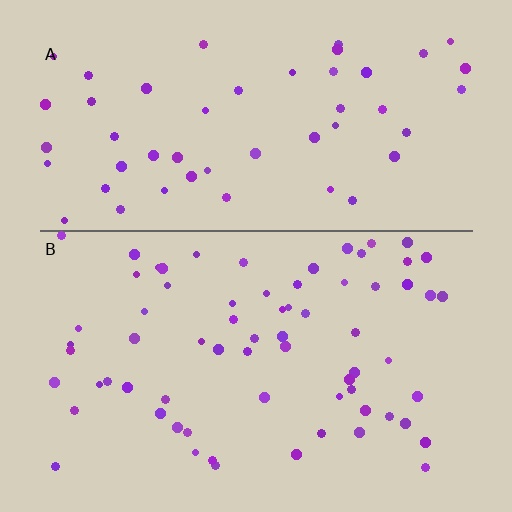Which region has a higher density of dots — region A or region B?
B (the bottom).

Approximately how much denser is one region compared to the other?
Approximately 1.3× — region B over region A.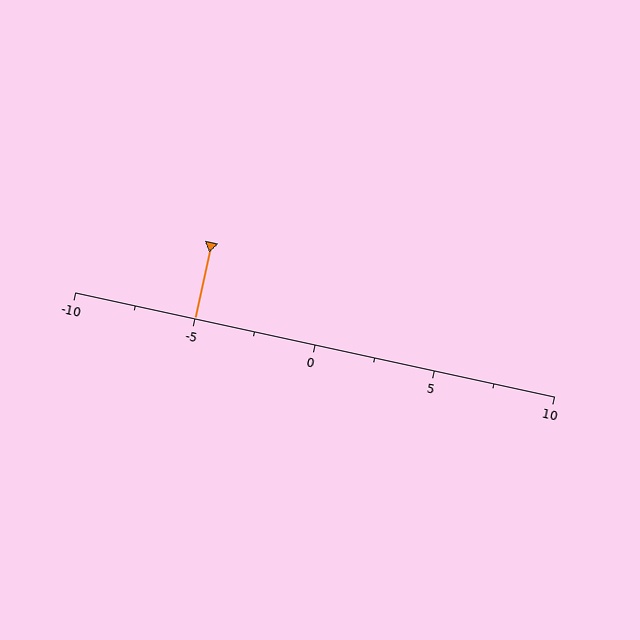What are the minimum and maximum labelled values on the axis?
The axis runs from -10 to 10.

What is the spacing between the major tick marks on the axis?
The major ticks are spaced 5 apart.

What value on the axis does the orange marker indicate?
The marker indicates approximately -5.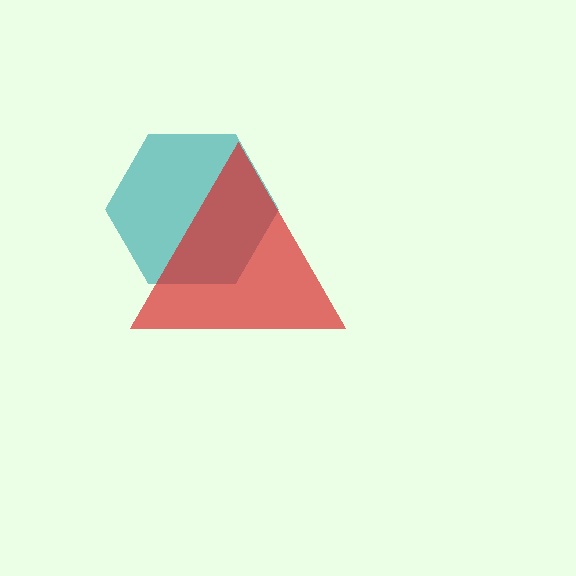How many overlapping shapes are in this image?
There are 2 overlapping shapes in the image.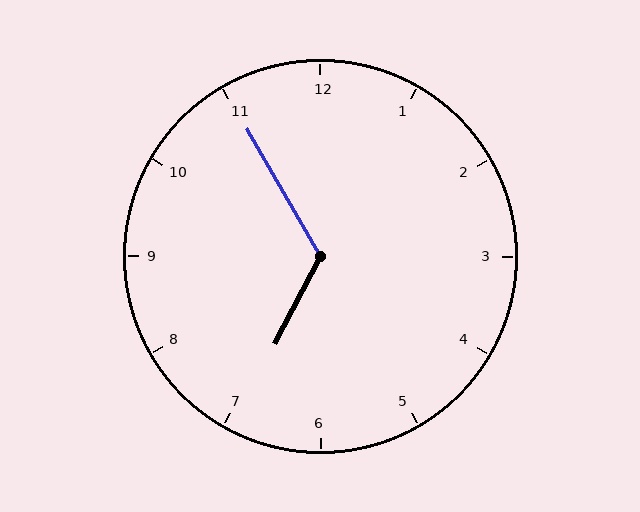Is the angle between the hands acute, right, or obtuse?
It is obtuse.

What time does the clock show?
6:55.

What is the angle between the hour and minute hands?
Approximately 122 degrees.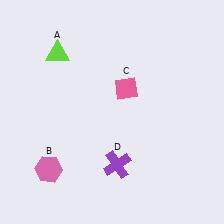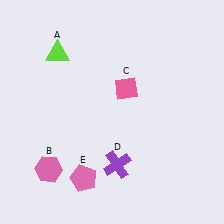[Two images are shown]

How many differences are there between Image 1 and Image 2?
There is 1 difference between the two images.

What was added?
A pink pentagon (E) was added in Image 2.